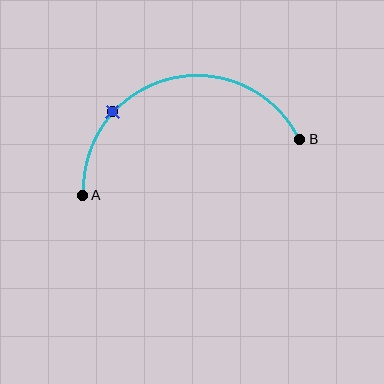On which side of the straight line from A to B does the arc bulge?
The arc bulges above the straight line connecting A and B.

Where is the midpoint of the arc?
The arc midpoint is the point on the curve farthest from the straight line joining A and B. It sits above that line.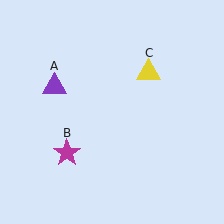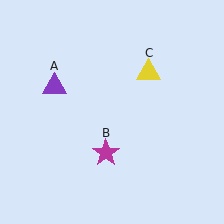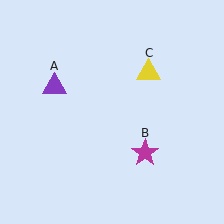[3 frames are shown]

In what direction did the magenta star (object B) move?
The magenta star (object B) moved right.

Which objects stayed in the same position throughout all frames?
Purple triangle (object A) and yellow triangle (object C) remained stationary.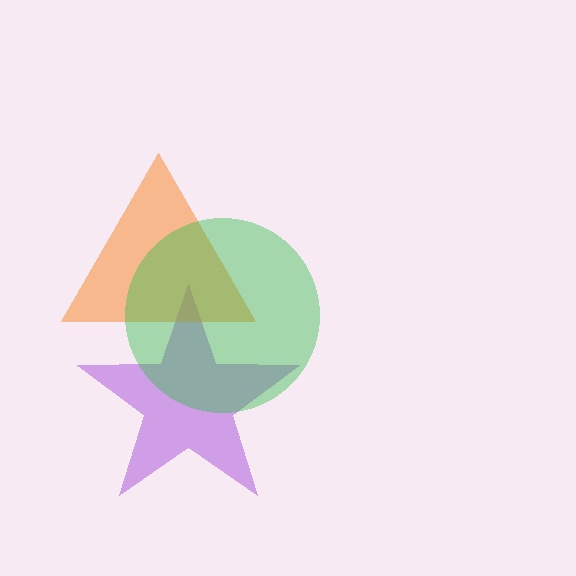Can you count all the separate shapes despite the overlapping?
Yes, there are 3 separate shapes.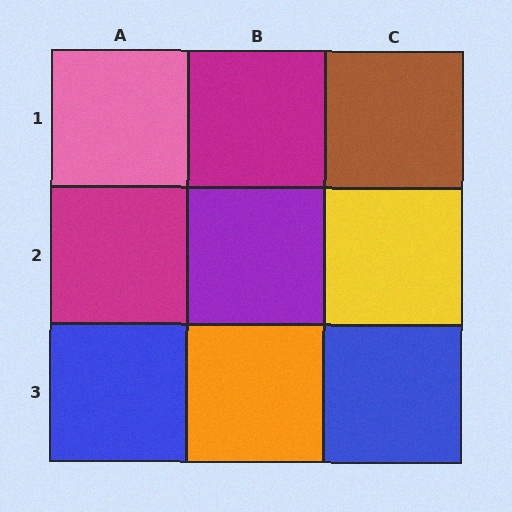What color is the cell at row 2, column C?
Yellow.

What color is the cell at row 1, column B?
Magenta.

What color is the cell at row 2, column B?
Purple.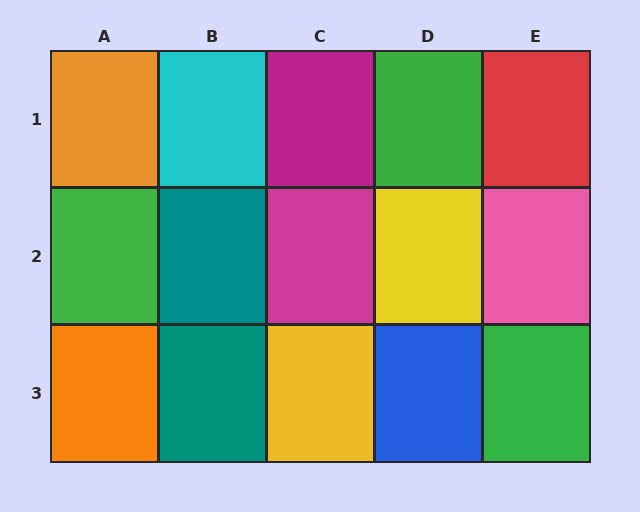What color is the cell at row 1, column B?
Cyan.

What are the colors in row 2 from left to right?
Green, teal, magenta, yellow, pink.